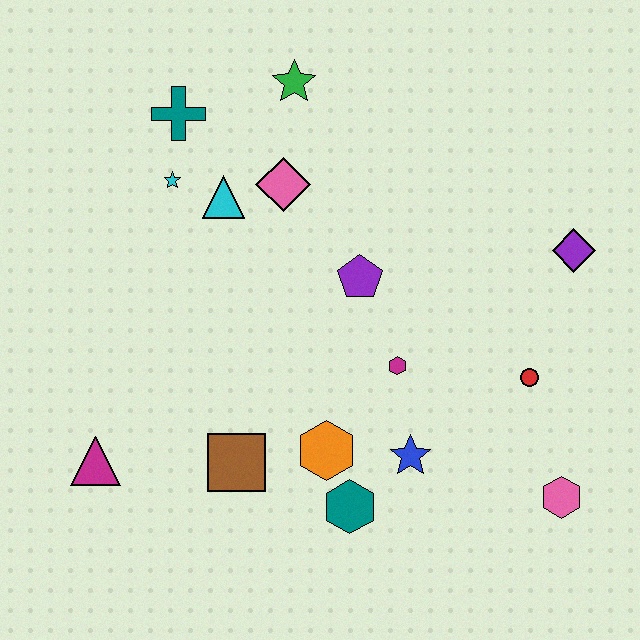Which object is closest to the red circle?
The pink hexagon is closest to the red circle.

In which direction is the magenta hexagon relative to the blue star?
The magenta hexagon is above the blue star.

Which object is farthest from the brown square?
The purple diamond is farthest from the brown square.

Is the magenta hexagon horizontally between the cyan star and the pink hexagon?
Yes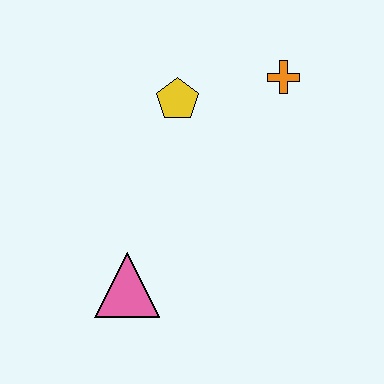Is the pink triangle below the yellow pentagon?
Yes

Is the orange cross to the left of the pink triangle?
No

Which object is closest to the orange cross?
The yellow pentagon is closest to the orange cross.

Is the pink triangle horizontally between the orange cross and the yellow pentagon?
No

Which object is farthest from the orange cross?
The pink triangle is farthest from the orange cross.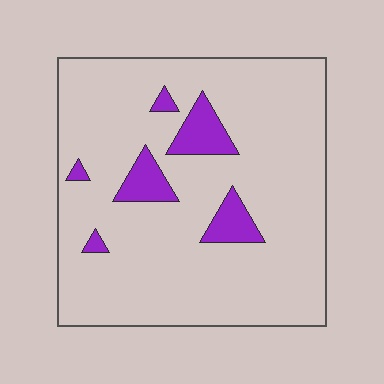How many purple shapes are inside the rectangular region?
6.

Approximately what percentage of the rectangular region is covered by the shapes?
Approximately 10%.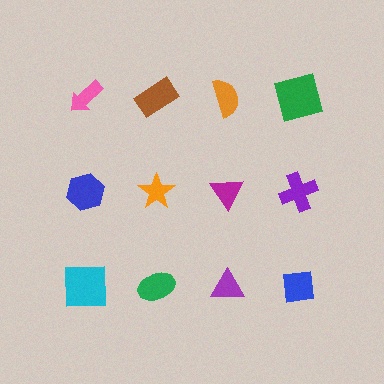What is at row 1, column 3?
An orange semicircle.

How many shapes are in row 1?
4 shapes.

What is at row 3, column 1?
A cyan square.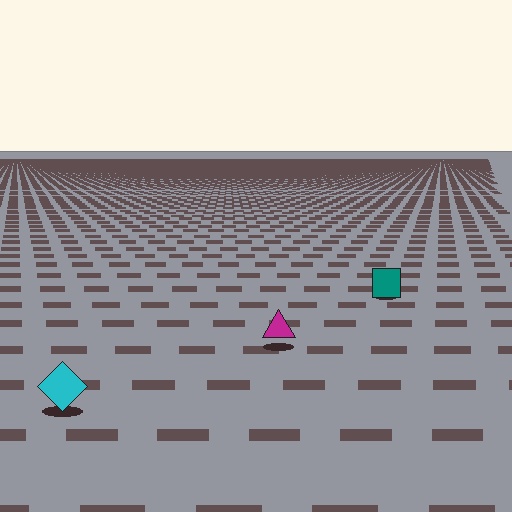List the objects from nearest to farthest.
From nearest to farthest: the cyan diamond, the magenta triangle, the teal square.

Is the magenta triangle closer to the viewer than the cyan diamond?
No. The cyan diamond is closer — you can tell from the texture gradient: the ground texture is coarser near it.